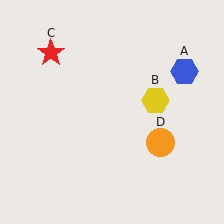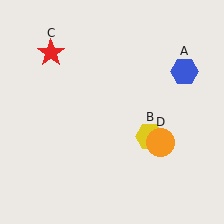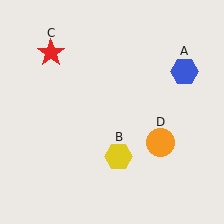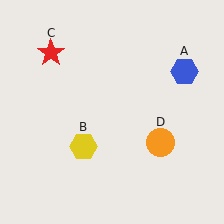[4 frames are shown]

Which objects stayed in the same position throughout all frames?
Blue hexagon (object A) and red star (object C) and orange circle (object D) remained stationary.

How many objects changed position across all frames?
1 object changed position: yellow hexagon (object B).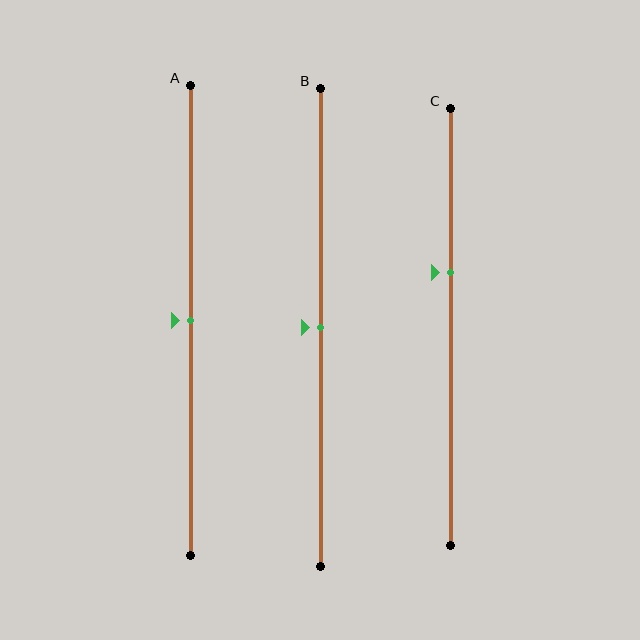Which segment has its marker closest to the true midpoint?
Segment A has its marker closest to the true midpoint.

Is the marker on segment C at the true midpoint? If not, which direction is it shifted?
No, the marker on segment C is shifted upward by about 12% of the segment length.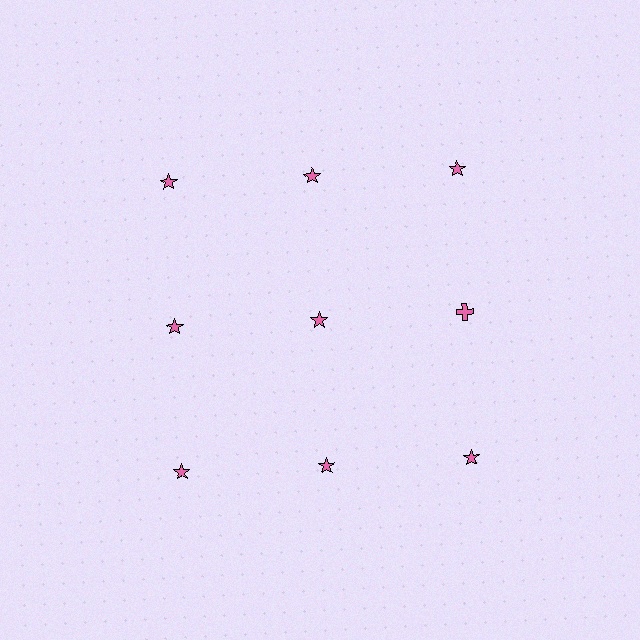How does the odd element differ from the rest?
It has a different shape: cross instead of star.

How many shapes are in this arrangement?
There are 9 shapes arranged in a grid pattern.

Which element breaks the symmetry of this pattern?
The pink cross in the second row, center column breaks the symmetry. All other shapes are pink stars.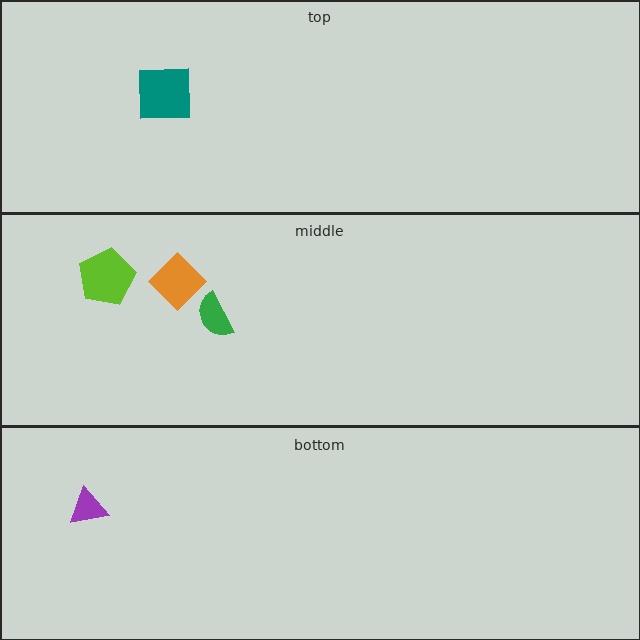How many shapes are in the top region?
1.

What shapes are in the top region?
The teal square.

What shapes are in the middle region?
The orange diamond, the green semicircle, the lime pentagon.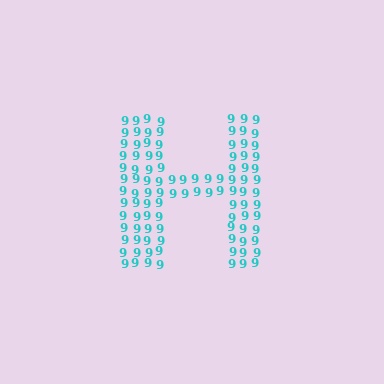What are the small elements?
The small elements are digit 9's.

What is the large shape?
The large shape is the letter H.